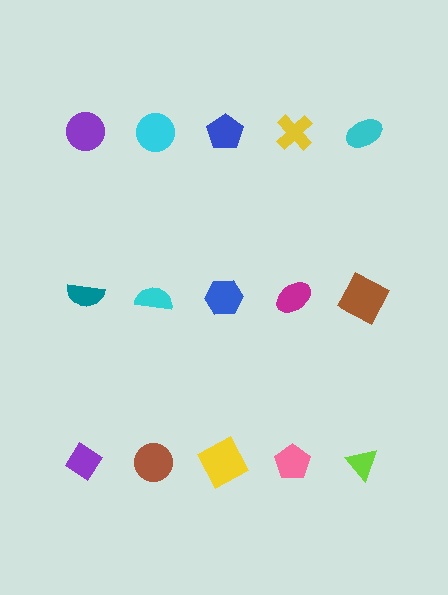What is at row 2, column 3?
A blue hexagon.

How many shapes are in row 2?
5 shapes.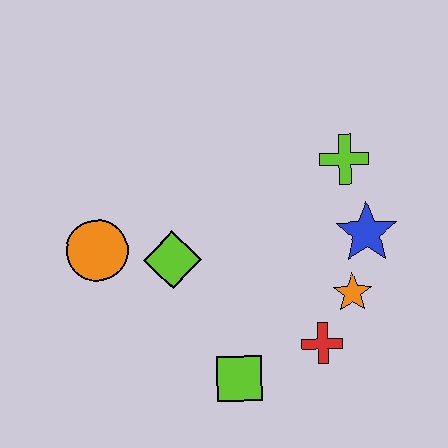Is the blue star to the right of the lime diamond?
Yes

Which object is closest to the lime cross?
The blue star is closest to the lime cross.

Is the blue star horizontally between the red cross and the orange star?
No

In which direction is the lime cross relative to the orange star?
The lime cross is above the orange star.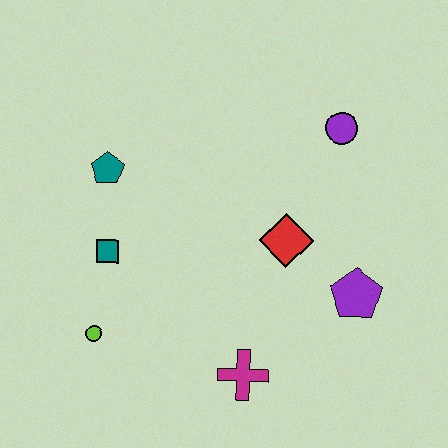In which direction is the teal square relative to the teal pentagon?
The teal square is below the teal pentagon.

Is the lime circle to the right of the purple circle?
No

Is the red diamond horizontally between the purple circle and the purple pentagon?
No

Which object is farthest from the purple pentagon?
The teal pentagon is farthest from the purple pentagon.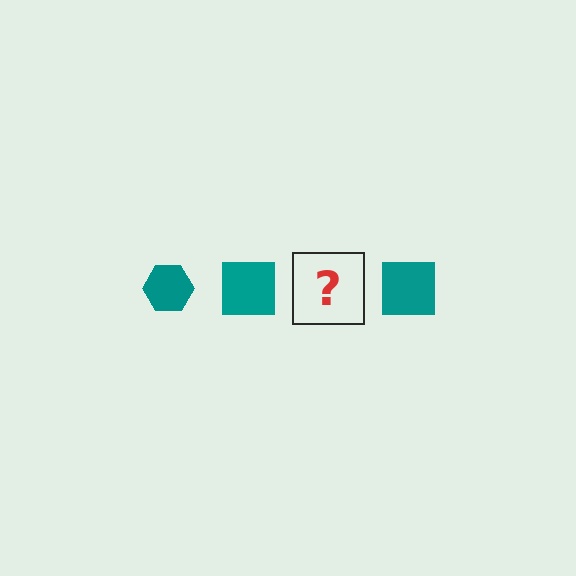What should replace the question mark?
The question mark should be replaced with a teal hexagon.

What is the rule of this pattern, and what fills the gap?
The rule is that the pattern cycles through hexagon, square shapes in teal. The gap should be filled with a teal hexagon.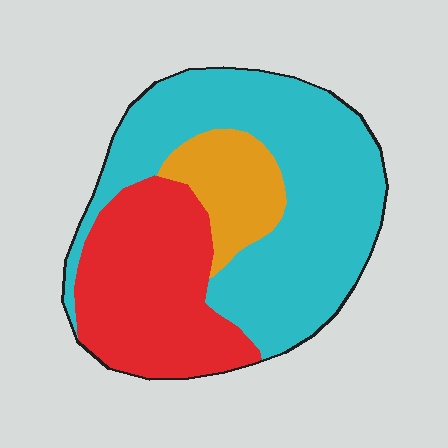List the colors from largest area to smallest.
From largest to smallest: cyan, red, orange.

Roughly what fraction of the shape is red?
Red takes up between a sixth and a third of the shape.